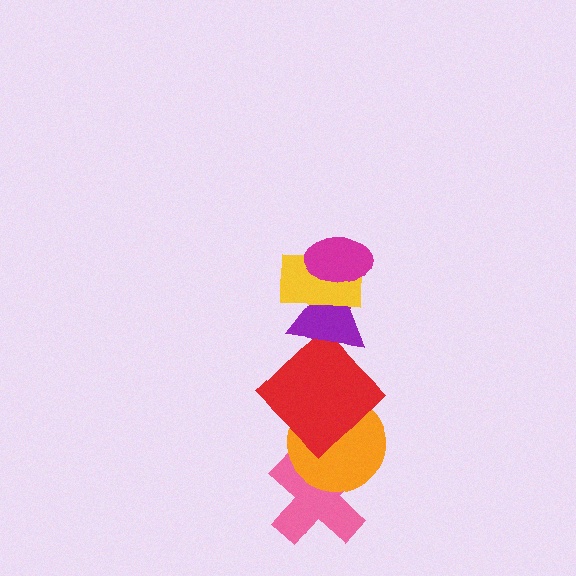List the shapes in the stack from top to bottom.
From top to bottom: the magenta ellipse, the yellow rectangle, the purple triangle, the red diamond, the orange circle, the pink cross.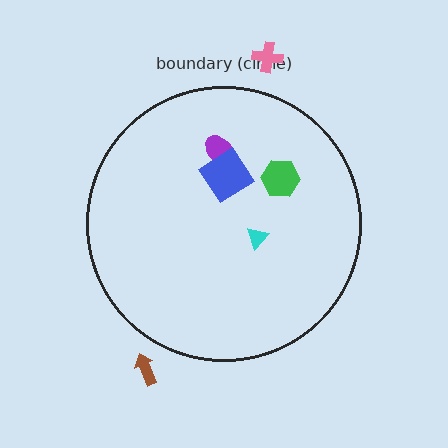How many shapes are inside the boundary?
4 inside, 2 outside.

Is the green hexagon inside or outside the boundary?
Inside.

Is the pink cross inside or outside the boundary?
Outside.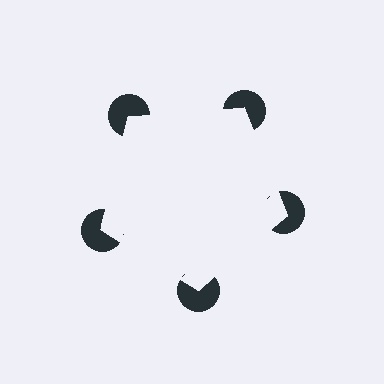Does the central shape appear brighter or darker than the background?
It typically appears slightly brighter than the background, even though no actual brightness change is drawn.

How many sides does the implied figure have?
5 sides.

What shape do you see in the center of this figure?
An illusory pentagon — its edges are inferred from the aligned wedge cuts in the pac-man discs, not physically drawn.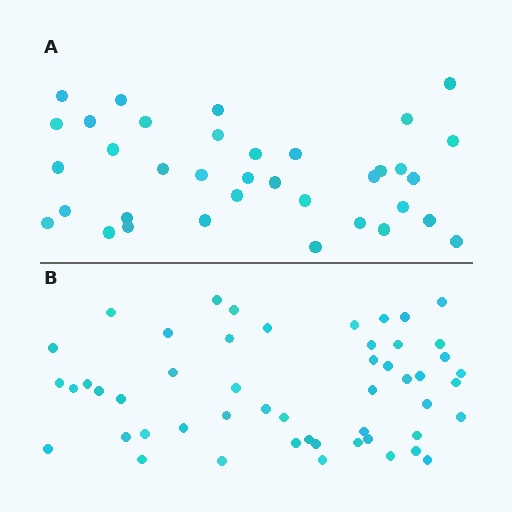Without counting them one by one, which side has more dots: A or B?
Region B (the bottom region) has more dots.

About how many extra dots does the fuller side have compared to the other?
Region B has approximately 15 more dots than region A.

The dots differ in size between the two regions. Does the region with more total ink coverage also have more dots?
No. Region A has more total ink coverage because its dots are larger, but region B actually contains more individual dots. Total area can be misleading — the number of items is what matters here.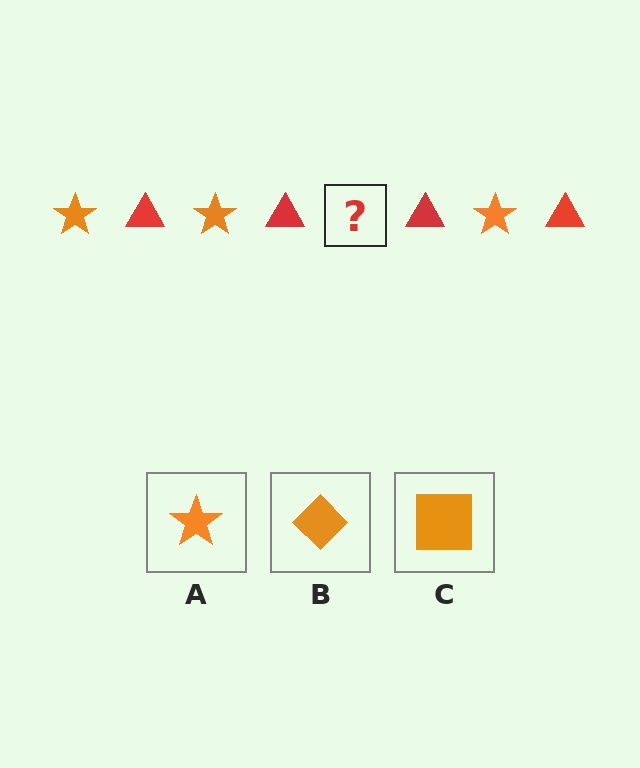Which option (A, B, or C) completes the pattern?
A.